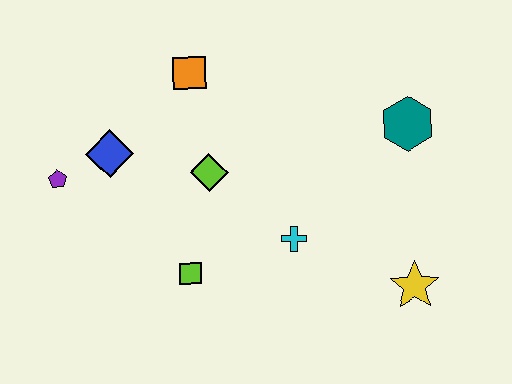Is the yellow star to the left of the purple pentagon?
No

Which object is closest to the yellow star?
The cyan cross is closest to the yellow star.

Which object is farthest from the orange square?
The yellow star is farthest from the orange square.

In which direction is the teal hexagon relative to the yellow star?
The teal hexagon is above the yellow star.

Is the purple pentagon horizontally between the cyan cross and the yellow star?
No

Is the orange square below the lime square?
No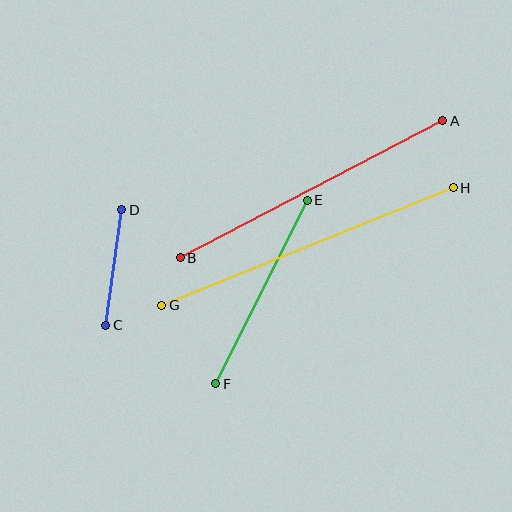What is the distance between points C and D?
The distance is approximately 117 pixels.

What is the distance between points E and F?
The distance is approximately 205 pixels.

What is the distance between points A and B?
The distance is approximately 296 pixels.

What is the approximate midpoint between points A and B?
The midpoint is at approximately (311, 189) pixels.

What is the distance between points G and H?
The distance is approximately 315 pixels.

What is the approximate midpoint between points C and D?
The midpoint is at approximately (114, 267) pixels.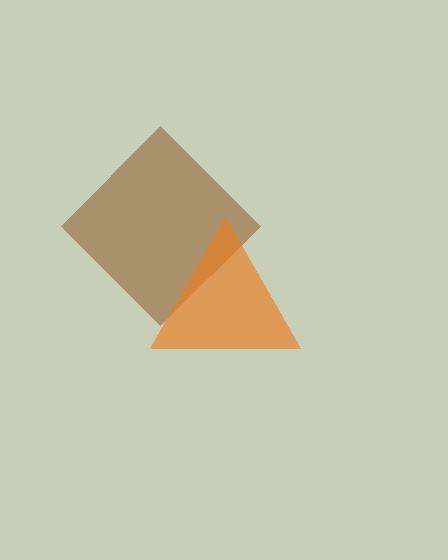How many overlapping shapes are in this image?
There are 2 overlapping shapes in the image.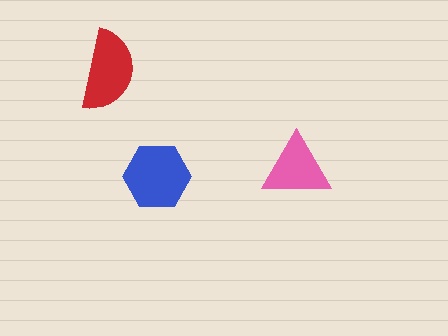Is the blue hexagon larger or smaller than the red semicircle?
Larger.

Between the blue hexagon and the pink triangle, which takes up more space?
The blue hexagon.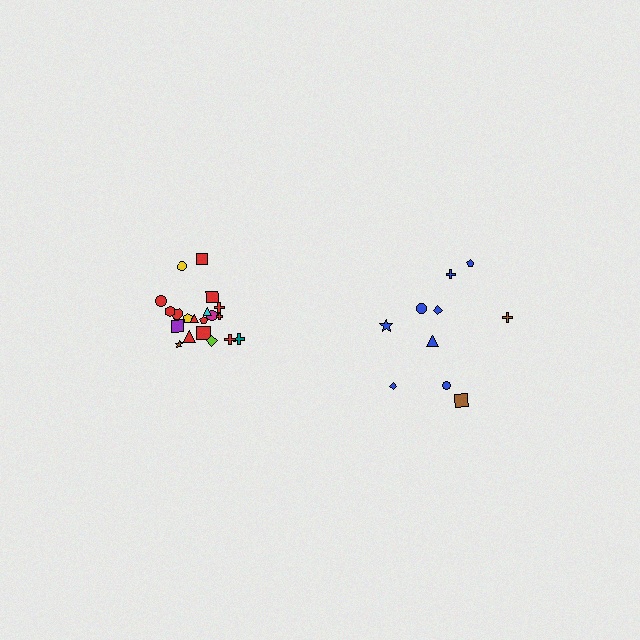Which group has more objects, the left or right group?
The left group.